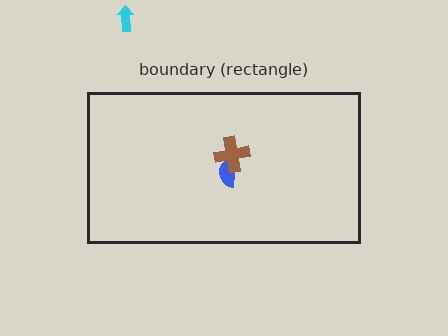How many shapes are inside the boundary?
2 inside, 1 outside.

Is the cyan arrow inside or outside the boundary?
Outside.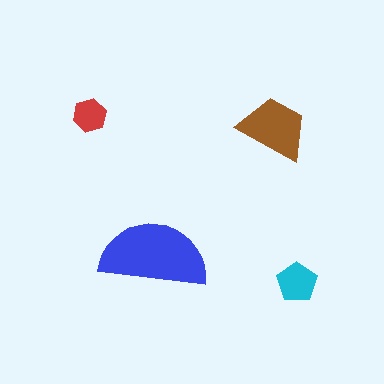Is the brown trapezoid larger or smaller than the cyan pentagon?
Larger.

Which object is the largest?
The blue semicircle.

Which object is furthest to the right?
The cyan pentagon is rightmost.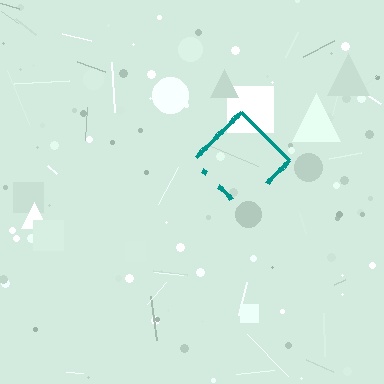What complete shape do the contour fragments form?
The contour fragments form a diamond.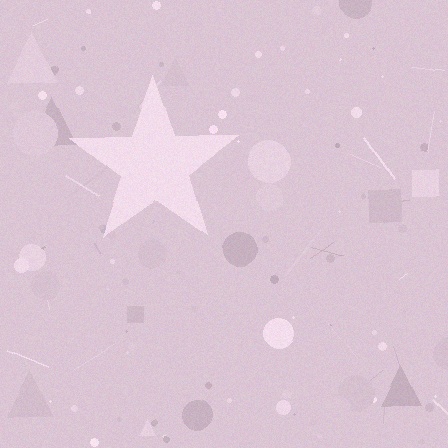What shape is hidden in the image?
A star is hidden in the image.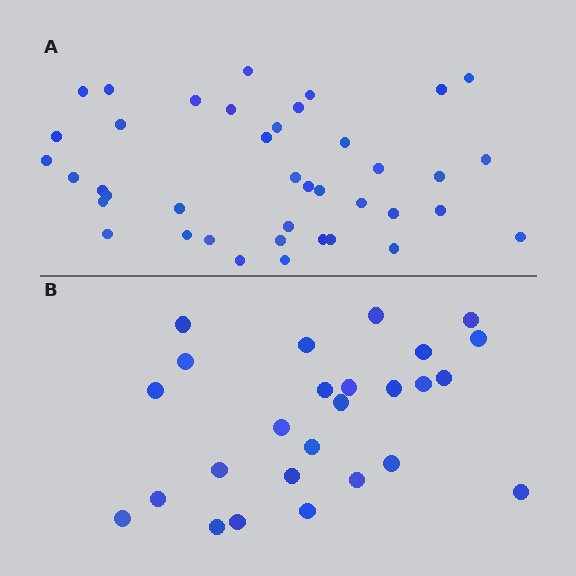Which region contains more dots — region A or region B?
Region A (the top region) has more dots.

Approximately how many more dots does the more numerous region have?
Region A has approximately 15 more dots than region B.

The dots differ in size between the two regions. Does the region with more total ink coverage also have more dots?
No. Region B has more total ink coverage because its dots are larger, but region A actually contains more individual dots. Total area can be misleading — the number of items is what matters here.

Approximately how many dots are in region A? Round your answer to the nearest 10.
About 40 dots.